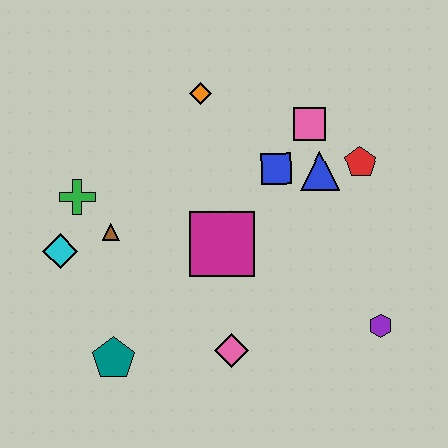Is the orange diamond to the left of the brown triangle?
No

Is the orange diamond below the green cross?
No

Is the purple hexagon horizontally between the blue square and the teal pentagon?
No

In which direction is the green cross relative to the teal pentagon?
The green cross is above the teal pentagon.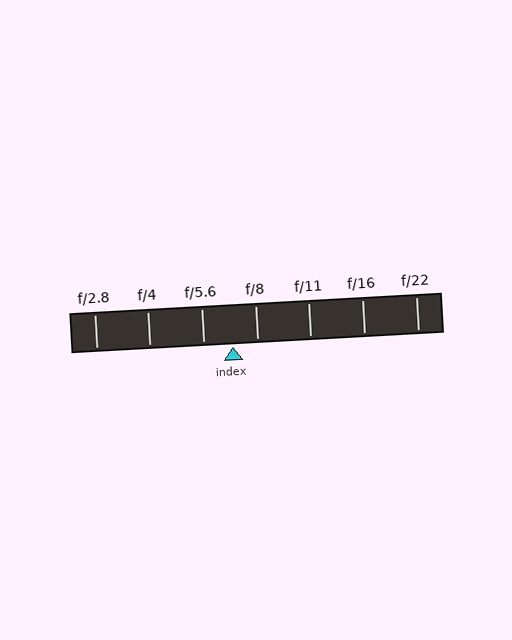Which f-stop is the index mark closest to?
The index mark is closest to f/8.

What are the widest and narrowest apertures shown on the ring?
The widest aperture shown is f/2.8 and the narrowest is f/22.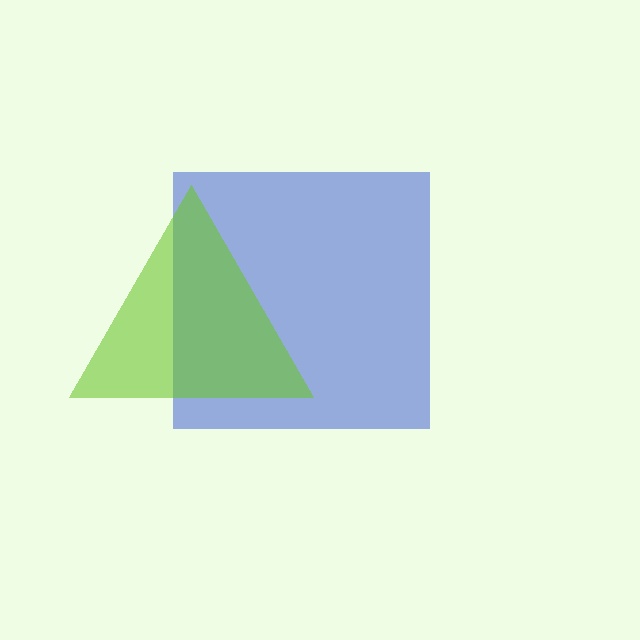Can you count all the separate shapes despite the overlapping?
Yes, there are 2 separate shapes.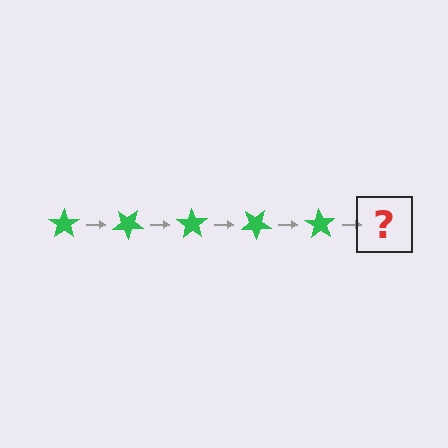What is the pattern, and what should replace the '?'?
The pattern is that the star rotates 35 degrees each step. The '?' should be a green star rotated 175 degrees.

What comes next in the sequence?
The next element should be a green star rotated 175 degrees.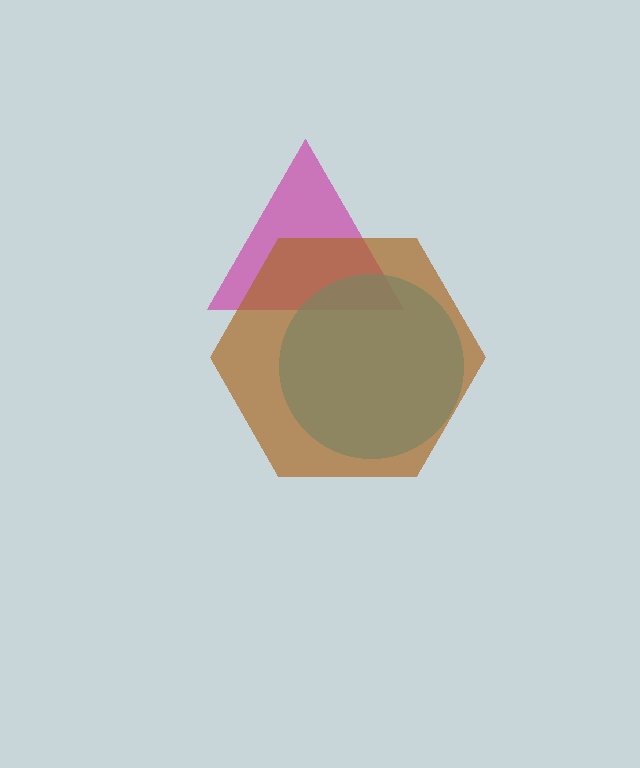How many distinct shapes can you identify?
There are 3 distinct shapes: a magenta triangle, a cyan circle, a brown hexagon.